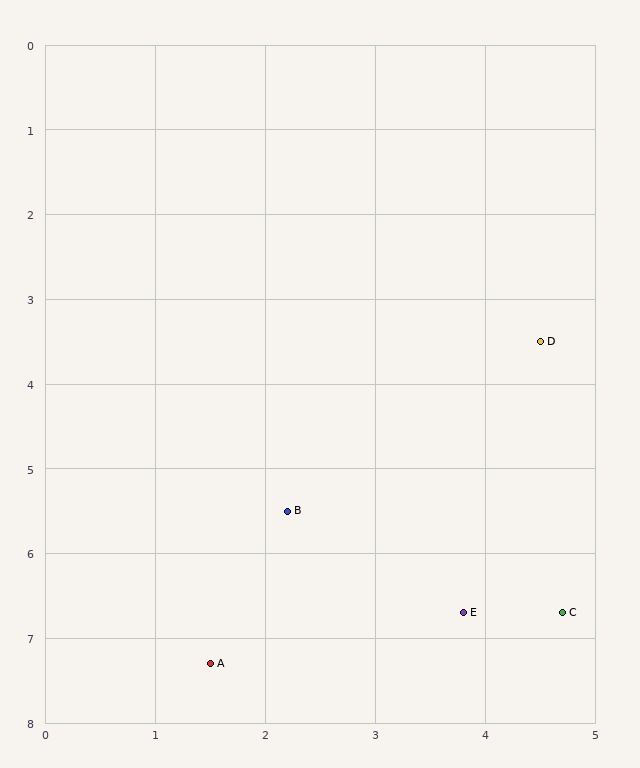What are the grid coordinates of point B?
Point B is at approximately (2.2, 5.5).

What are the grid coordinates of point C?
Point C is at approximately (4.7, 6.7).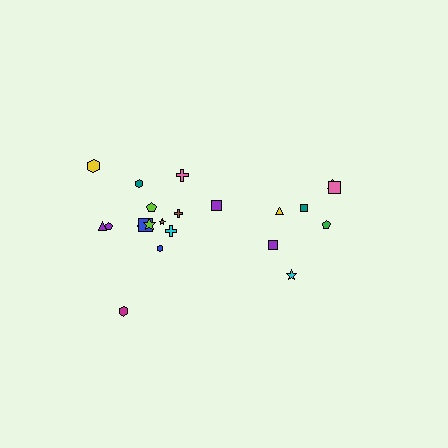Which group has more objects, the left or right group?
The left group.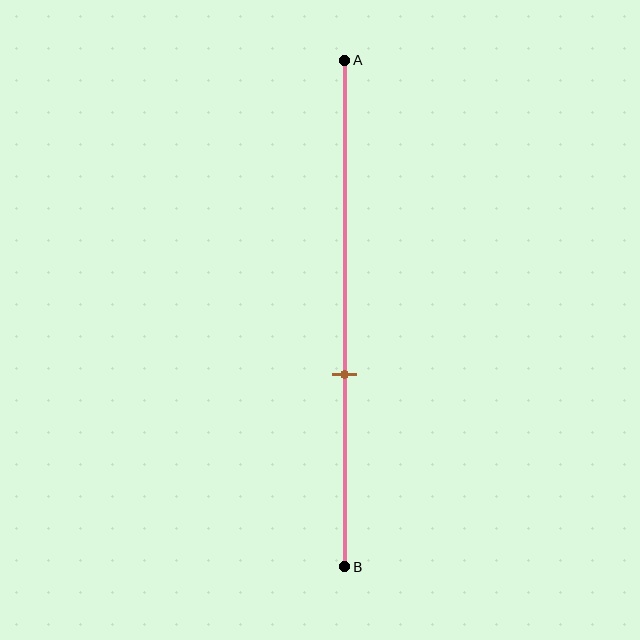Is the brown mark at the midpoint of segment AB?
No, the mark is at about 60% from A, not at the 50% midpoint.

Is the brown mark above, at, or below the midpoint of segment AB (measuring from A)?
The brown mark is below the midpoint of segment AB.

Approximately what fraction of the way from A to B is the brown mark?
The brown mark is approximately 60% of the way from A to B.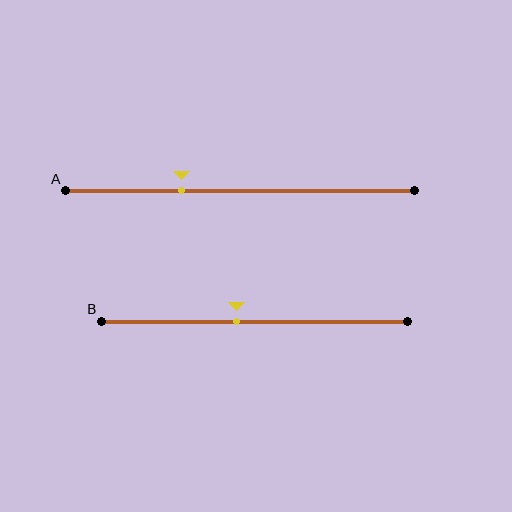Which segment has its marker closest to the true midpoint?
Segment B has its marker closest to the true midpoint.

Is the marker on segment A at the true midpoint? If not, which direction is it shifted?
No, the marker on segment A is shifted to the left by about 17% of the segment length.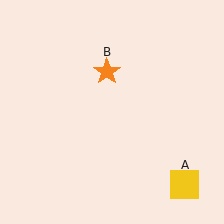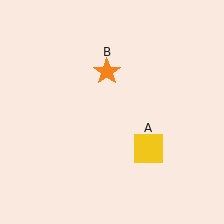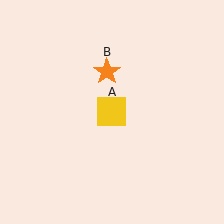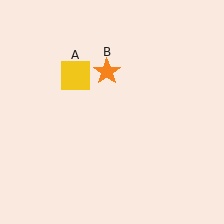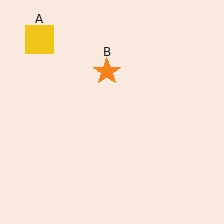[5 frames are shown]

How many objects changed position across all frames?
1 object changed position: yellow square (object A).